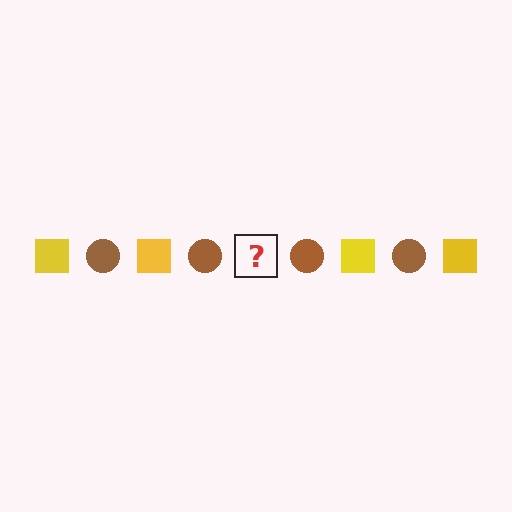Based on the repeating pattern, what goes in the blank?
The blank should be a yellow square.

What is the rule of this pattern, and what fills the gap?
The rule is that the pattern alternates between yellow square and brown circle. The gap should be filled with a yellow square.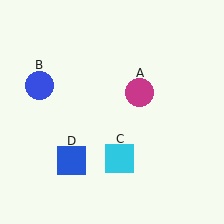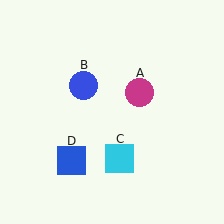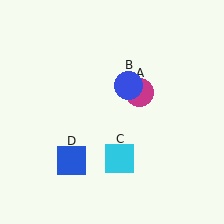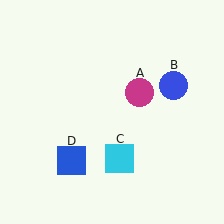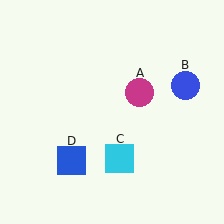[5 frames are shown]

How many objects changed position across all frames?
1 object changed position: blue circle (object B).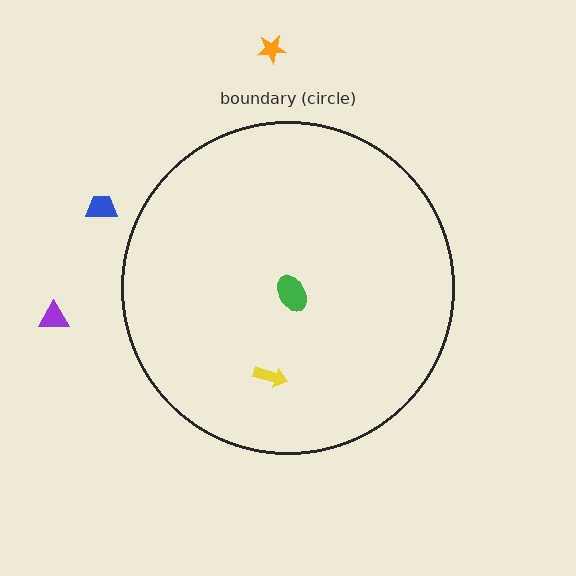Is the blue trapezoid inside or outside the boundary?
Outside.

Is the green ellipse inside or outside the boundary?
Inside.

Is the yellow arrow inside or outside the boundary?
Inside.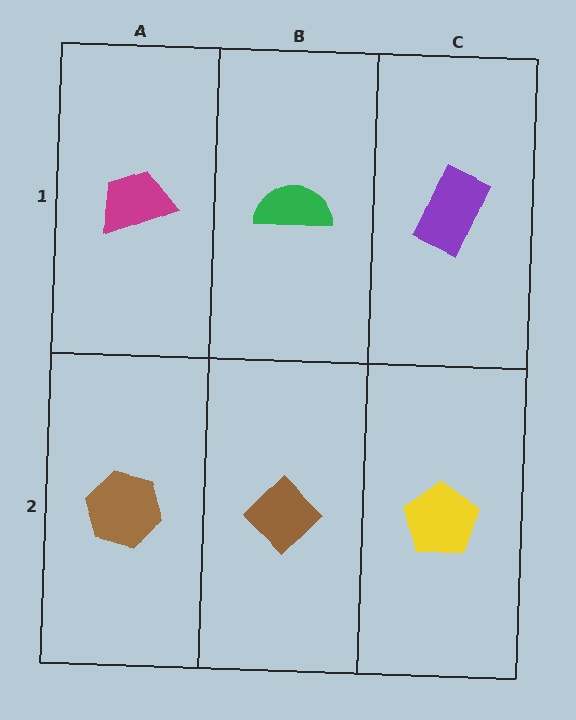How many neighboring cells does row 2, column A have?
2.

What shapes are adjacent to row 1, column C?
A yellow pentagon (row 2, column C), a green semicircle (row 1, column B).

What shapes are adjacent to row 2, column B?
A green semicircle (row 1, column B), a brown hexagon (row 2, column A), a yellow pentagon (row 2, column C).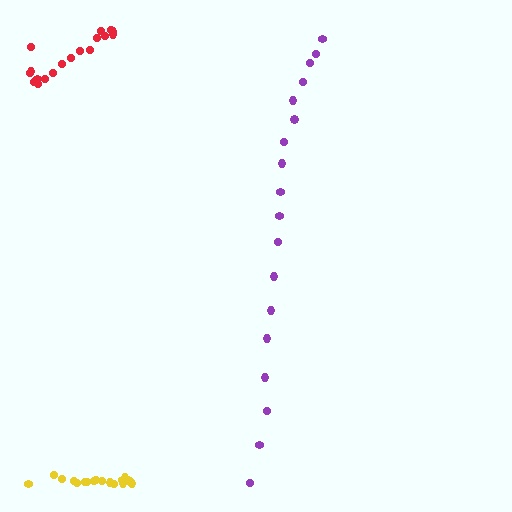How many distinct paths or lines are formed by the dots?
There are 3 distinct paths.